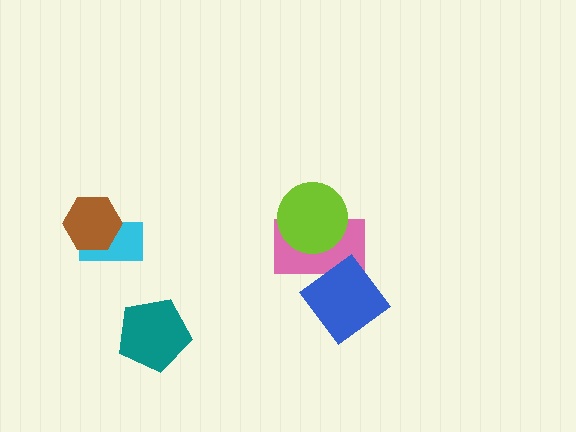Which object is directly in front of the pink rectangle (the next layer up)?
The lime circle is directly in front of the pink rectangle.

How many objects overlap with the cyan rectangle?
1 object overlaps with the cyan rectangle.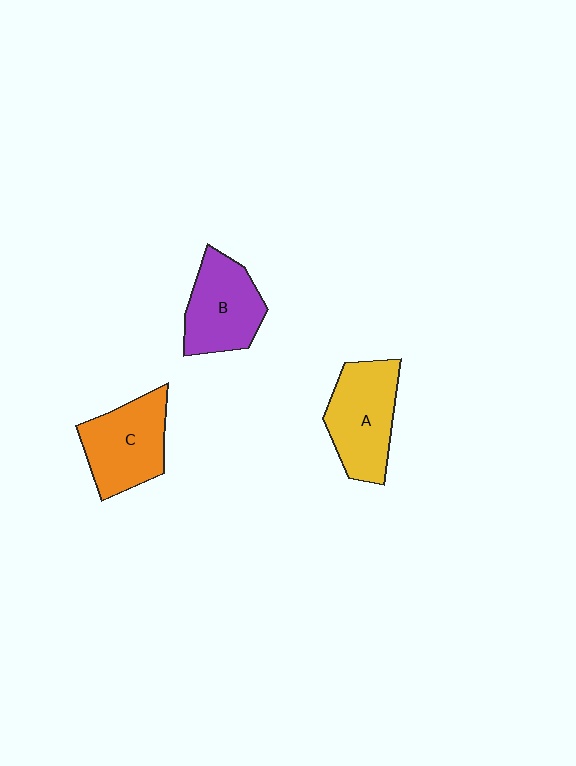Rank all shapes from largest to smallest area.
From largest to smallest: A (yellow), C (orange), B (purple).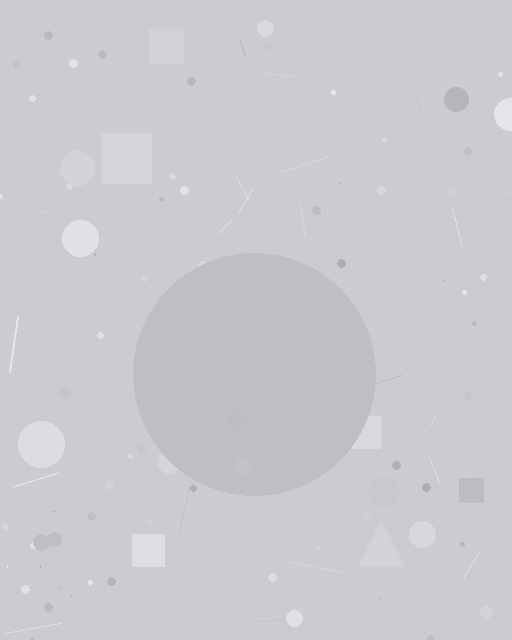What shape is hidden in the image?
A circle is hidden in the image.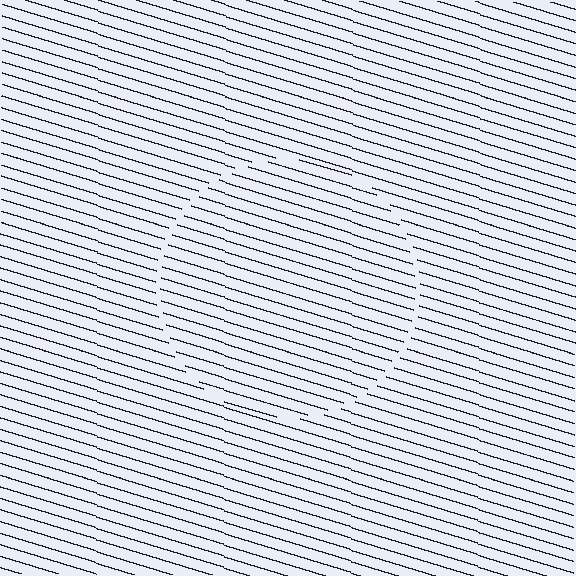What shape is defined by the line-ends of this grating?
An illusory circle. The interior of the shape contains the same grating, shifted by half a period — the contour is defined by the phase discontinuity where line-ends from the inner and outer gratings abut.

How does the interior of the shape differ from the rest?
The interior of the shape contains the same grating, shifted by half a period — the contour is defined by the phase discontinuity where line-ends from the inner and outer gratings abut.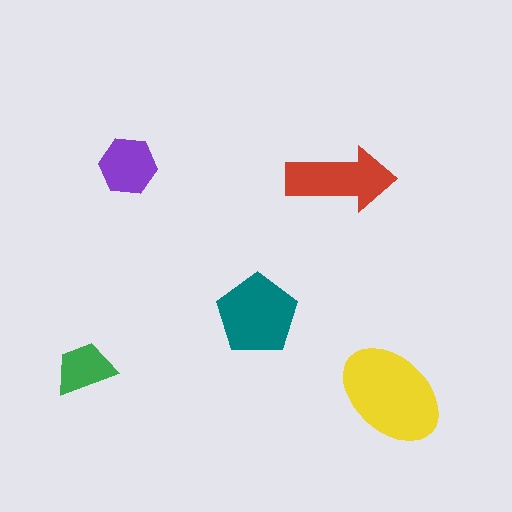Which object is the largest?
The yellow ellipse.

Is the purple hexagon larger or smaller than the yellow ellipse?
Smaller.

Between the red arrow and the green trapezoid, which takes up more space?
The red arrow.